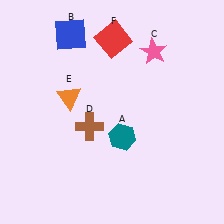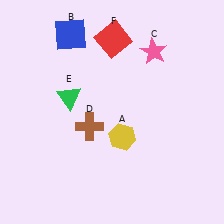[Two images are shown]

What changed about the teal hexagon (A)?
In Image 1, A is teal. In Image 2, it changed to yellow.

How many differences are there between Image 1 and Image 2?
There are 2 differences between the two images.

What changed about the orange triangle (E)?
In Image 1, E is orange. In Image 2, it changed to green.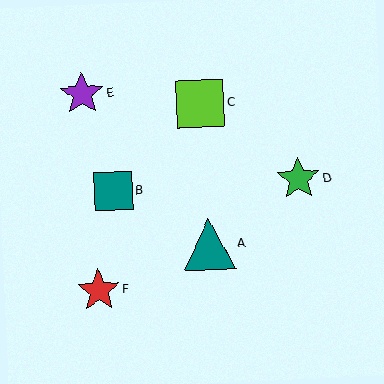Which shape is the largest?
The teal triangle (labeled A) is the largest.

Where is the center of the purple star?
The center of the purple star is at (82, 94).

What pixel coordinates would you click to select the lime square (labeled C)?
Click at (200, 104) to select the lime square C.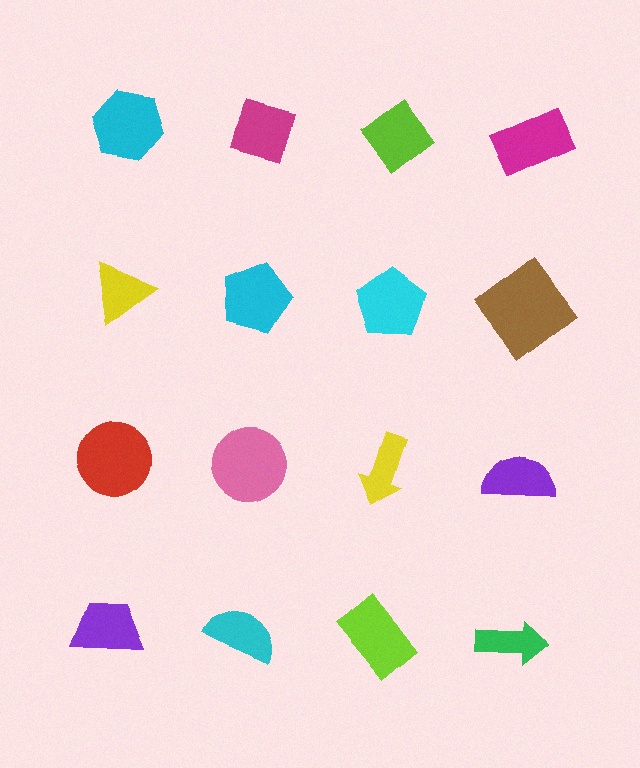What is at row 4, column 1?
A purple trapezoid.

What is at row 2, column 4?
A brown diamond.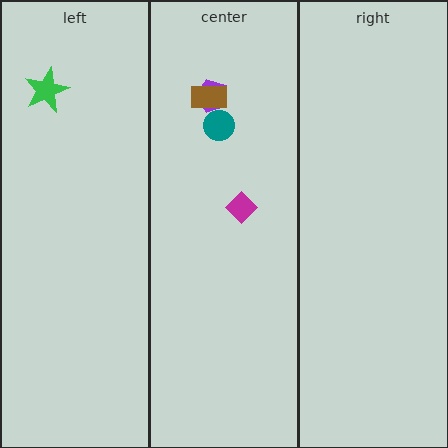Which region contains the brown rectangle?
The center region.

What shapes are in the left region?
The green star.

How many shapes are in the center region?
4.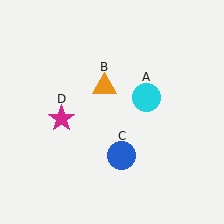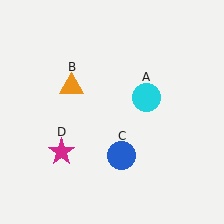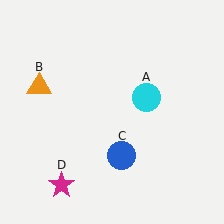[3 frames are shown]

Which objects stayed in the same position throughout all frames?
Cyan circle (object A) and blue circle (object C) remained stationary.